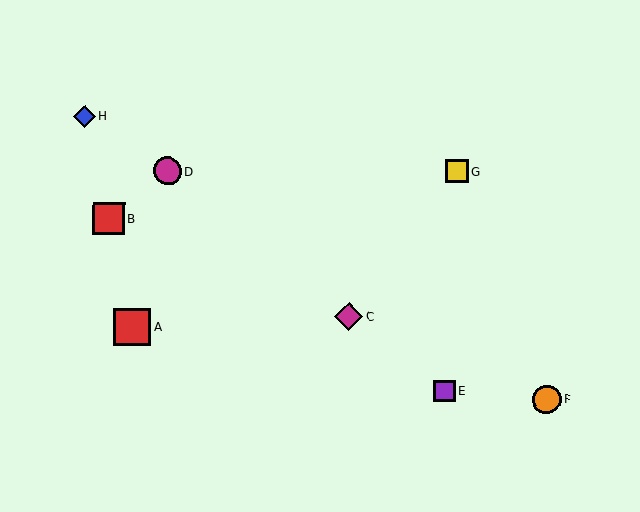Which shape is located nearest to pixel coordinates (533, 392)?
The orange circle (labeled F) at (547, 400) is nearest to that location.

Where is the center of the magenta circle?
The center of the magenta circle is at (167, 171).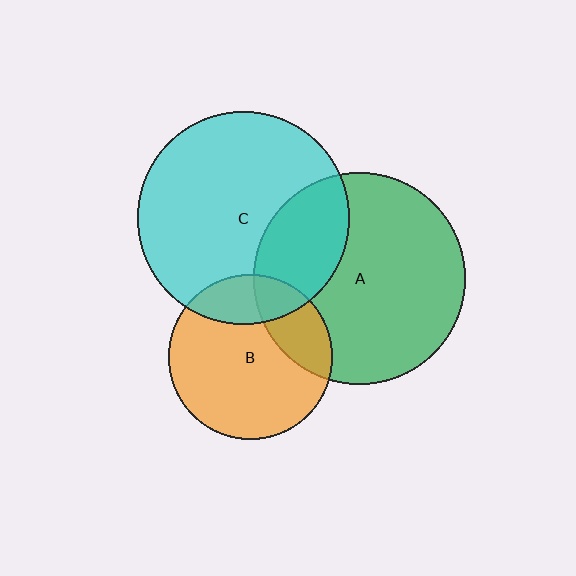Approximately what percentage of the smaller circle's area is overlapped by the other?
Approximately 20%.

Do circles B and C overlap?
Yes.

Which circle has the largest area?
Circle C (cyan).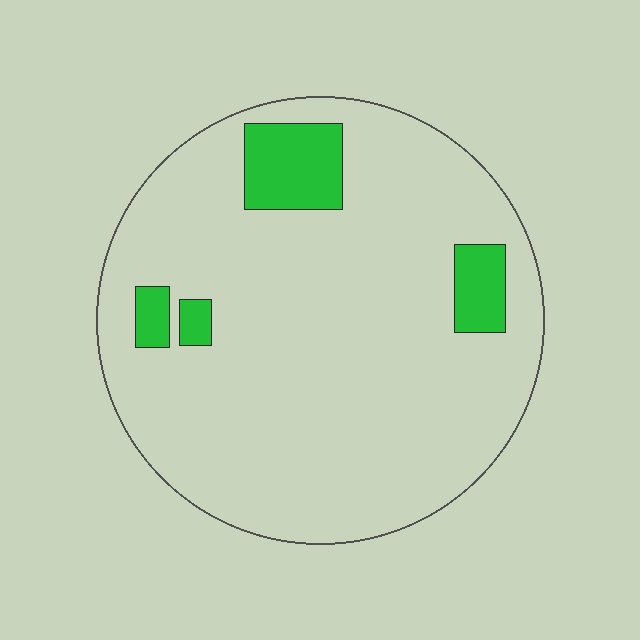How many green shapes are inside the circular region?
4.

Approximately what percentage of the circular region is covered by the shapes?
Approximately 10%.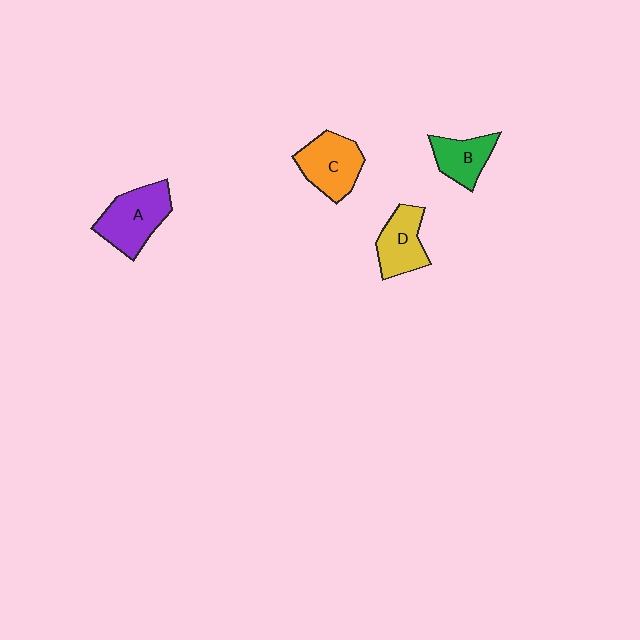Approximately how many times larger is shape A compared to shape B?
Approximately 1.5 times.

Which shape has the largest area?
Shape A (purple).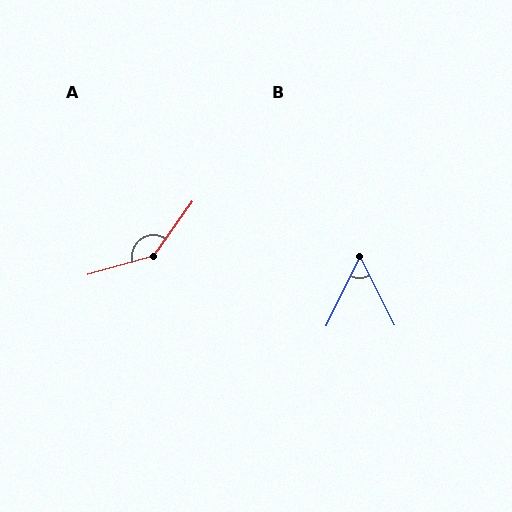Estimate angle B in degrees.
Approximately 52 degrees.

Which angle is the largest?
A, at approximately 141 degrees.